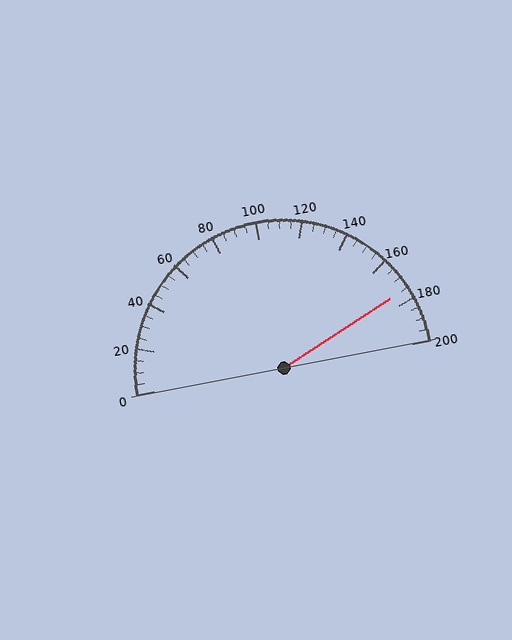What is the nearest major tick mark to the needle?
The nearest major tick mark is 180.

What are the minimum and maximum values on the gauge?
The gauge ranges from 0 to 200.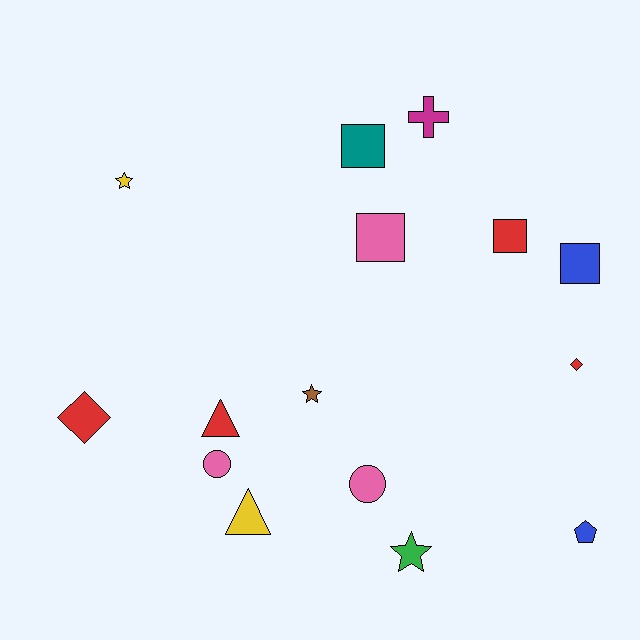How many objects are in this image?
There are 15 objects.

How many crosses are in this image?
There is 1 cross.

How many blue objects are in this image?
There are 2 blue objects.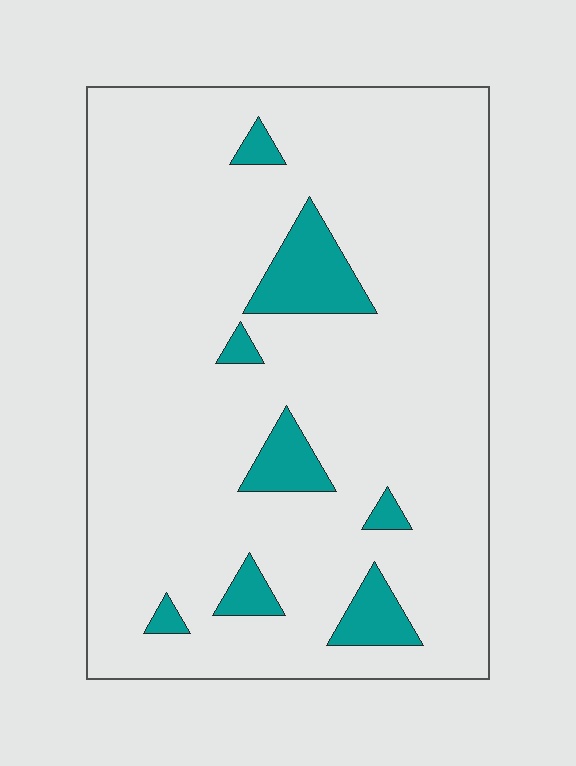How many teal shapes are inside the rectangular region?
8.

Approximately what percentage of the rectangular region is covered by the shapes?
Approximately 10%.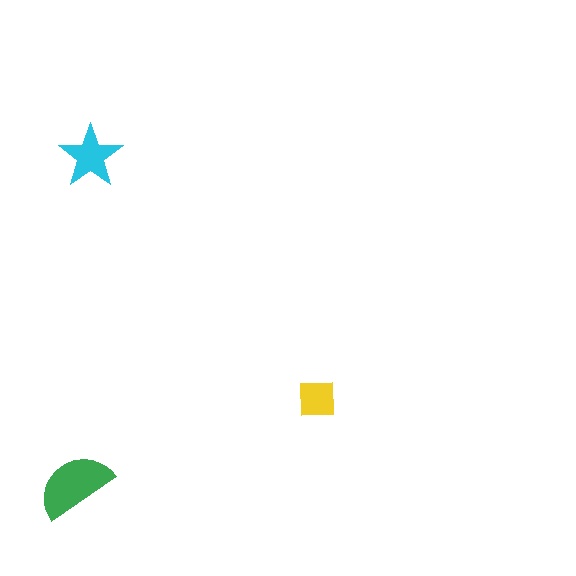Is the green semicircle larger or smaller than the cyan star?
Larger.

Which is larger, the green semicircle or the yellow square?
The green semicircle.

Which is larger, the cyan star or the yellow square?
The cyan star.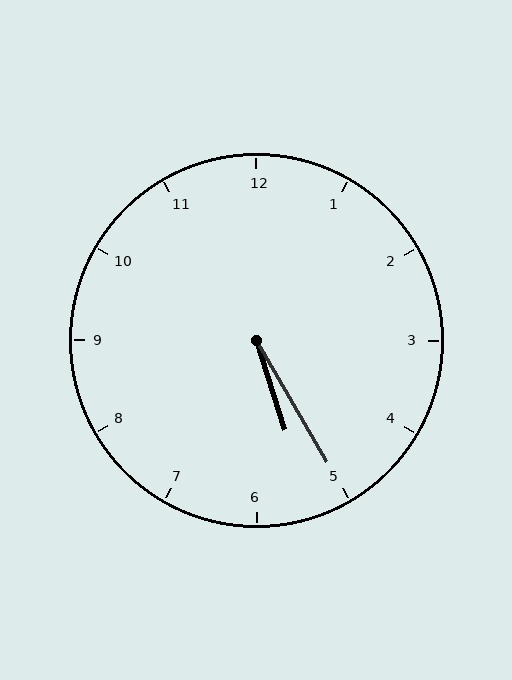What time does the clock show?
5:25.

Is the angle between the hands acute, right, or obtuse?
It is acute.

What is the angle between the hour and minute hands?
Approximately 12 degrees.